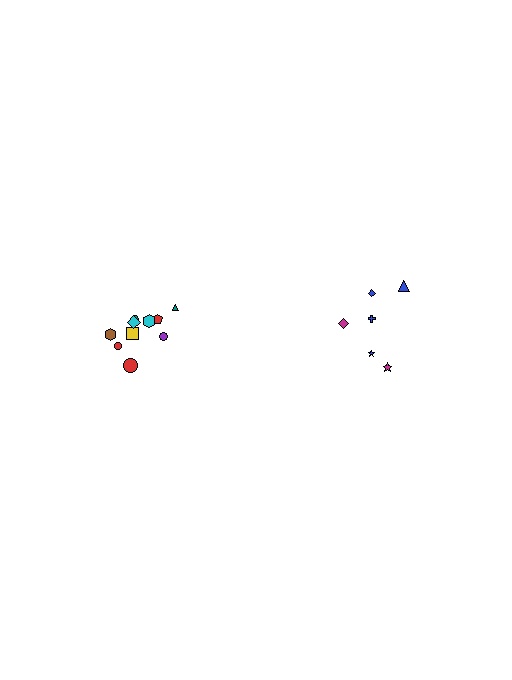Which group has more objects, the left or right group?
The left group.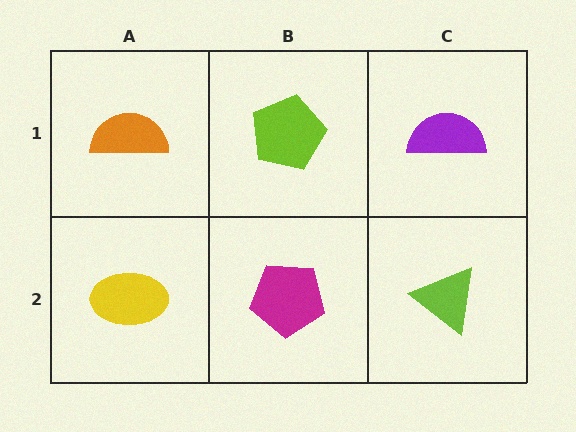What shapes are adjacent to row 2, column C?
A purple semicircle (row 1, column C), a magenta pentagon (row 2, column B).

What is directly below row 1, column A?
A yellow ellipse.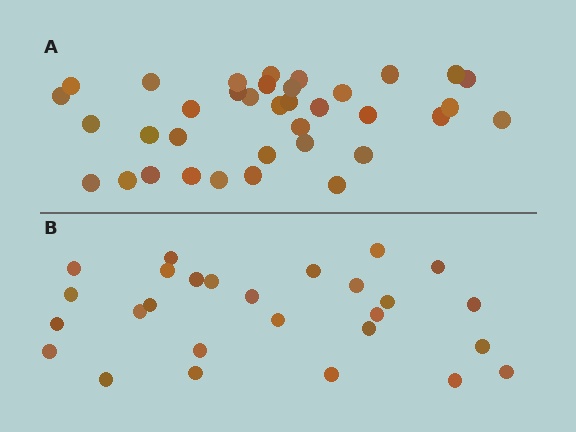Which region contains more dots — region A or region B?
Region A (the top region) has more dots.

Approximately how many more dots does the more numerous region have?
Region A has roughly 8 or so more dots than region B.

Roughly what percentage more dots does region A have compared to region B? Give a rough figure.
About 35% more.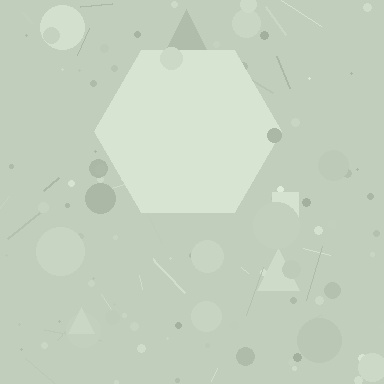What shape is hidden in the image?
A hexagon is hidden in the image.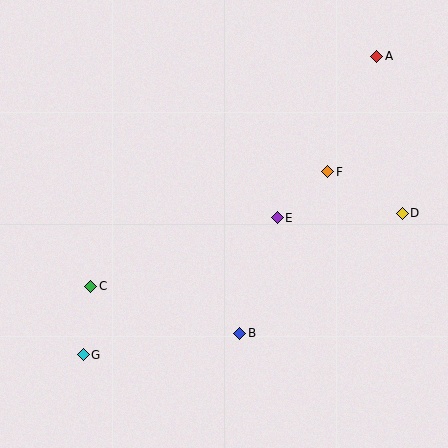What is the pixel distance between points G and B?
The distance between G and B is 158 pixels.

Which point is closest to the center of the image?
Point E at (277, 218) is closest to the center.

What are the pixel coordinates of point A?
Point A is at (377, 56).